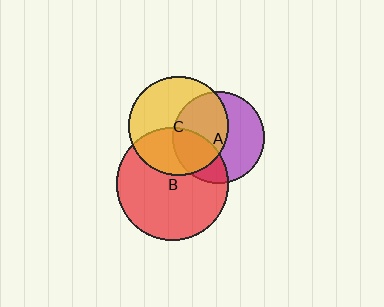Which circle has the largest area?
Circle B (red).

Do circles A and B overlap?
Yes.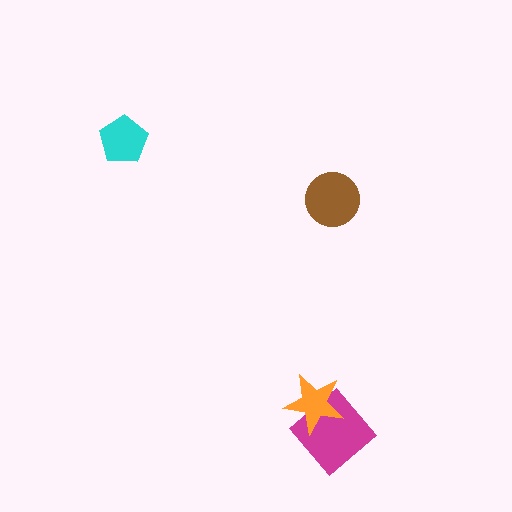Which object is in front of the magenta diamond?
The orange star is in front of the magenta diamond.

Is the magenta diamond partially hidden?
Yes, it is partially covered by another shape.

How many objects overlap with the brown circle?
0 objects overlap with the brown circle.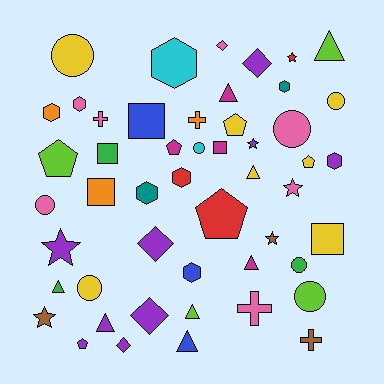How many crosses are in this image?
There are 4 crosses.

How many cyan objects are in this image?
There are 2 cyan objects.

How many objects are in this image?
There are 50 objects.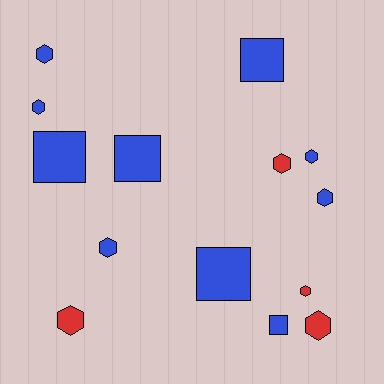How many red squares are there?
There are no red squares.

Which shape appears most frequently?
Hexagon, with 9 objects.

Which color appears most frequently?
Blue, with 10 objects.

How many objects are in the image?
There are 14 objects.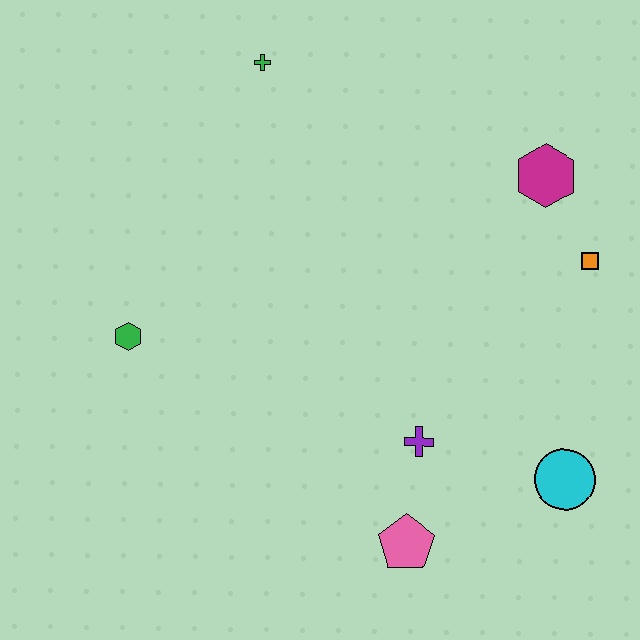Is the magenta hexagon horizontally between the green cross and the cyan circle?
Yes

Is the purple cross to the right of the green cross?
Yes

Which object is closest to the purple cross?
The pink pentagon is closest to the purple cross.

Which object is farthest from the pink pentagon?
The green cross is farthest from the pink pentagon.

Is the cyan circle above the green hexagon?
No